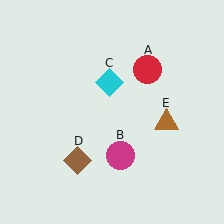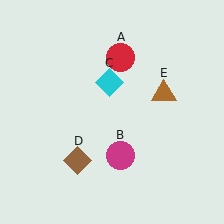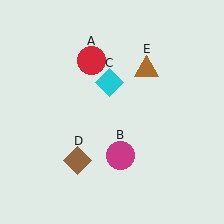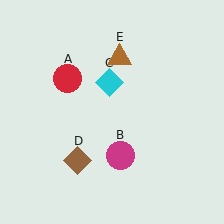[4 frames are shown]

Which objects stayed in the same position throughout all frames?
Magenta circle (object B) and cyan diamond (object C) and brown diamond (object D) remained stationary.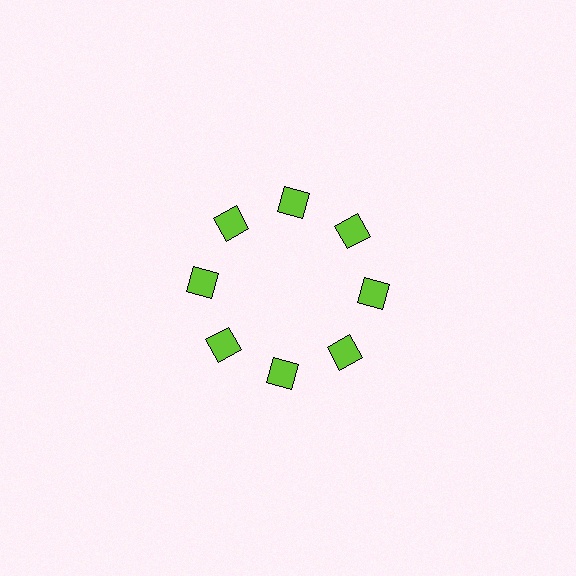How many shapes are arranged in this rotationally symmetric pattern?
There are 8 shapes, arranged in 8 groups of 1.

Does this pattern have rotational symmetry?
Yes, this pattern has 8-fold rotational symmetry. It looks the same after rotating 45 degrees around the center.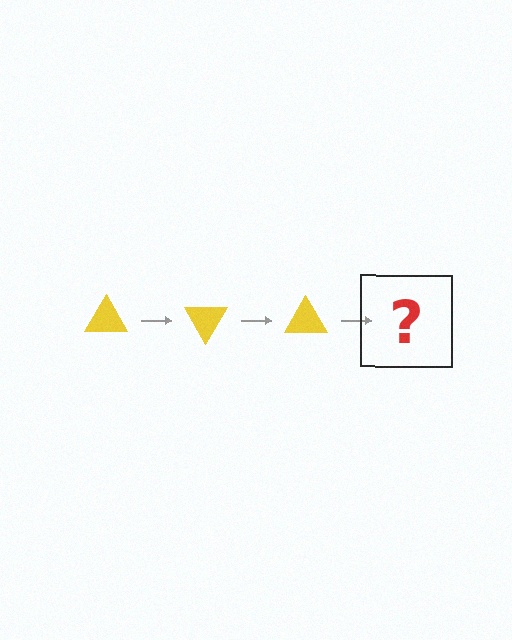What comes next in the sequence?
The next element should be a yellow triangle rotated 180 degrees.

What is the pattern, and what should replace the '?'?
The pattern is that the triangle rotates 60 degrees each step. The '?' should be a yellow triangle rotated 180 degrees.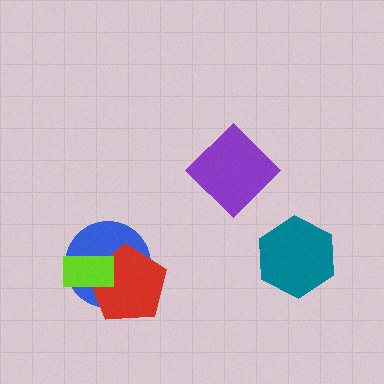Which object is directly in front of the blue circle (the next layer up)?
The red pentagon is directly in front of the blue circle.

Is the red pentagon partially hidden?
Yes, it is partially covered by another shape.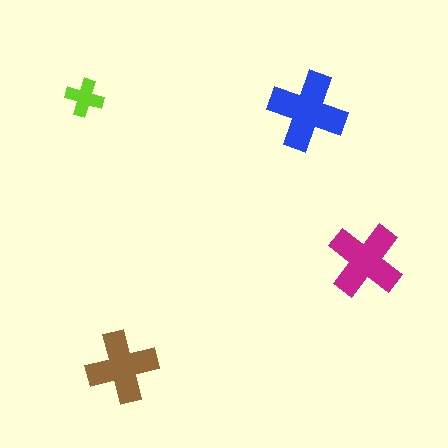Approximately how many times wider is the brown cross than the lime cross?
About 2 times wider.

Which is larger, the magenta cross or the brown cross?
The magenta one.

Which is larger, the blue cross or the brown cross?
The blue one.